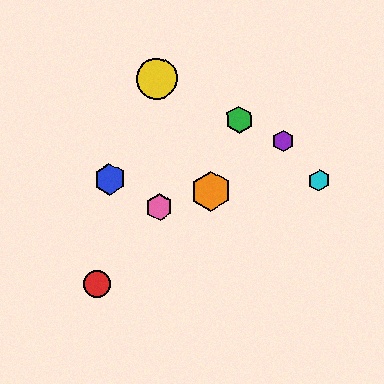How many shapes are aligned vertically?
2 shapes (the yellow circle, the pink hexagon) are aligned vertically.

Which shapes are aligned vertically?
The yellow circle, the pink hexagon are aligned vertically.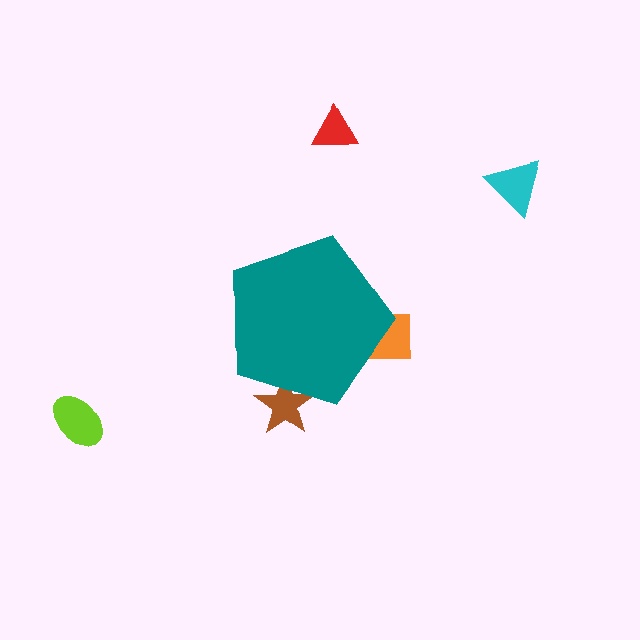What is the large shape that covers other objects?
A teal pentagon.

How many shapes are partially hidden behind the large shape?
2 shapes are partially hidden.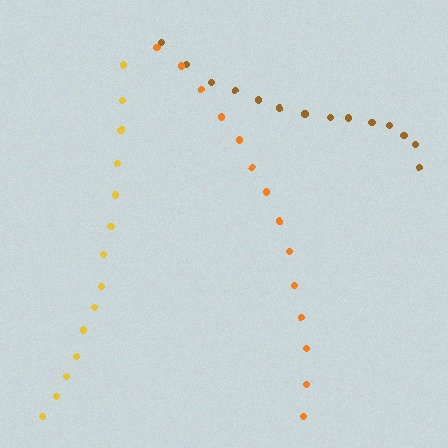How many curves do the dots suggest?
There are 3 distinct paths.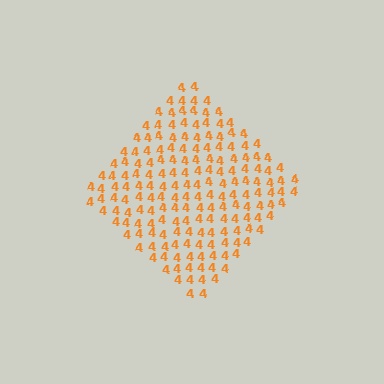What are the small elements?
The small elements are digit 4's.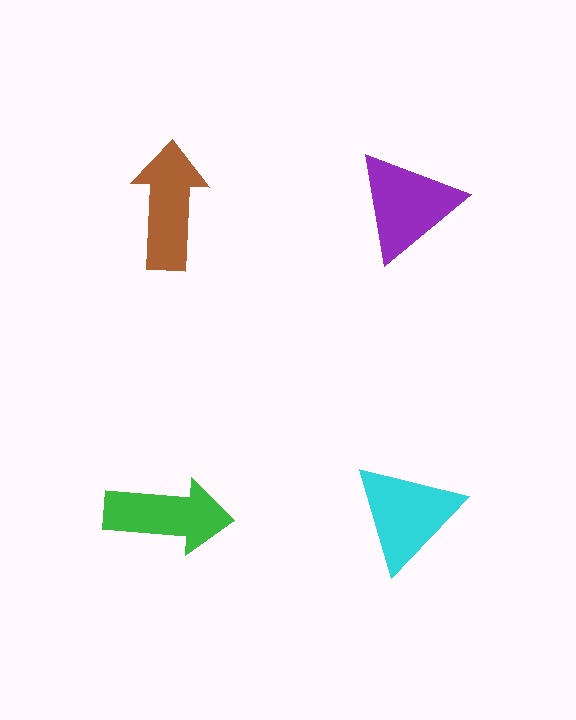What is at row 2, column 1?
A green arrow.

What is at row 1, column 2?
A purple triangle.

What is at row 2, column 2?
A cyan triangle.